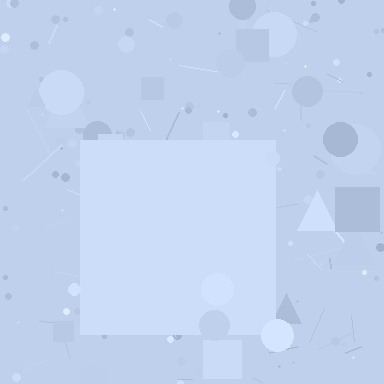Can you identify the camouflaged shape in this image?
The camouflaged shape is a square.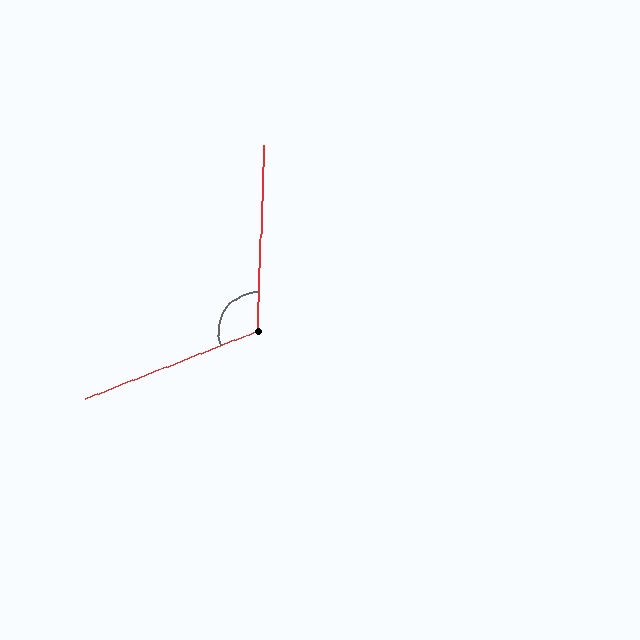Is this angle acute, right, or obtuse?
It is obtuse.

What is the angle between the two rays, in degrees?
Approximately 113 degrees.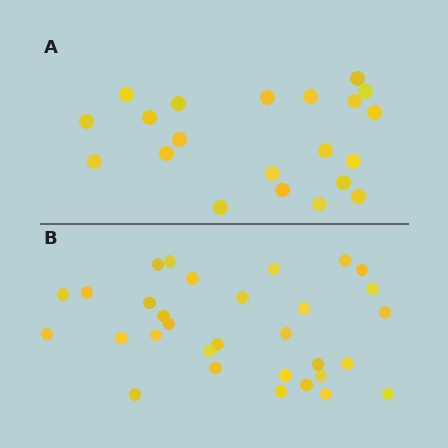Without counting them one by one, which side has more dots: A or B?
Region B (the bottom region) has more dots.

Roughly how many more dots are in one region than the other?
Region B has roughly 10 or so more dots than region A.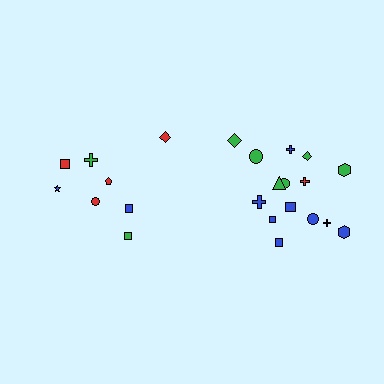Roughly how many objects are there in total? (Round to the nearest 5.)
Roughly 25 objects in total.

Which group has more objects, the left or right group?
The right group.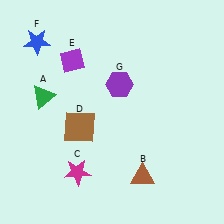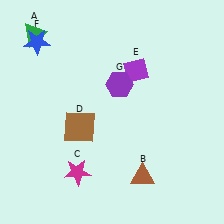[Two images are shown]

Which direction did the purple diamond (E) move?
The purple diamond (E) moved right.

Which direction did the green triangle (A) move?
The green triangle (A) moved up.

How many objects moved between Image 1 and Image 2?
2 objects moved between the two images.